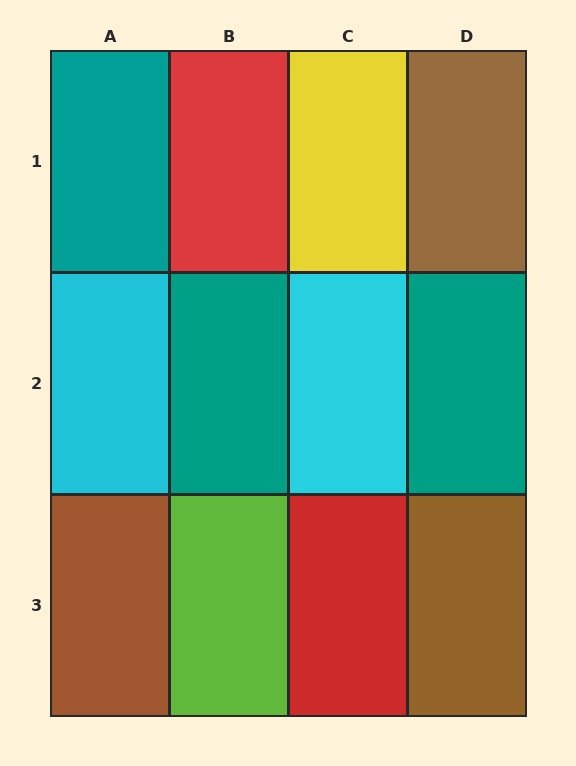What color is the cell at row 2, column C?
Cyan.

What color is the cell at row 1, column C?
Yellow.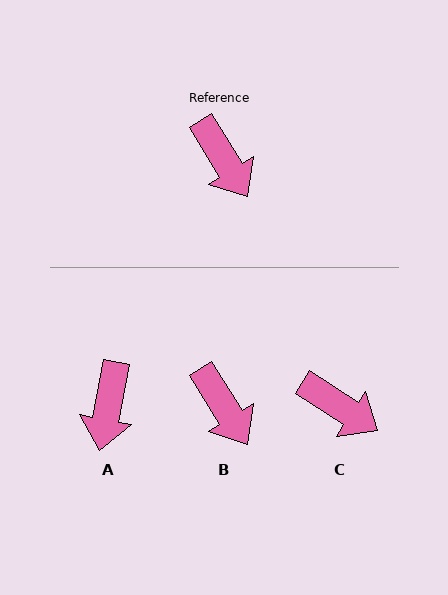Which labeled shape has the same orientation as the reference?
B.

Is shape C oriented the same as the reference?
No, it is off by about 25 degrees.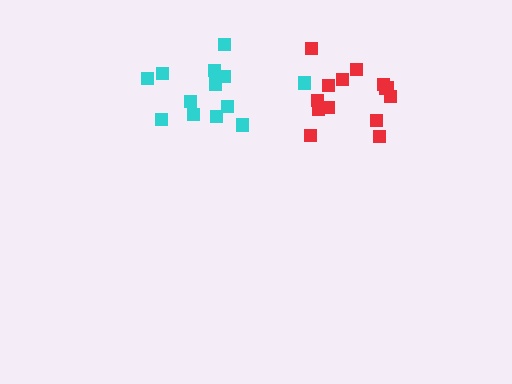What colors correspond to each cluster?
The clusters are colored: cyan, red.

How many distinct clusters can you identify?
There are 2 distinct clusters.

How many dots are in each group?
Group 1: 13 dots, Group 2: 14 dots (27 total).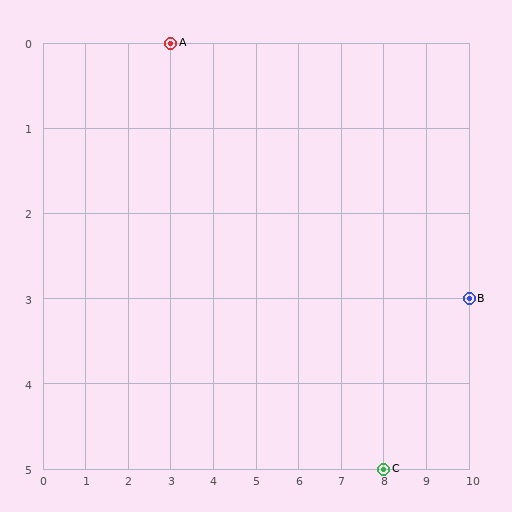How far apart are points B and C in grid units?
Points B and C are 2 columns and 2 rows apart (about 2.8 grid units diagonally).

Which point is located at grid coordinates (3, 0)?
Point A is at (3, 0).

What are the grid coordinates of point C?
Point C is at grid coordinates (8, 5).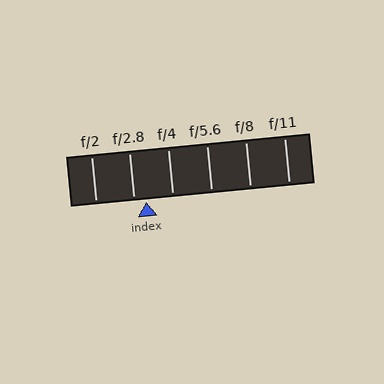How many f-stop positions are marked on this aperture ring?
There are 6 f-stop positions marked.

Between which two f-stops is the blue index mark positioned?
The index mark is between f/2.8 and f/4.